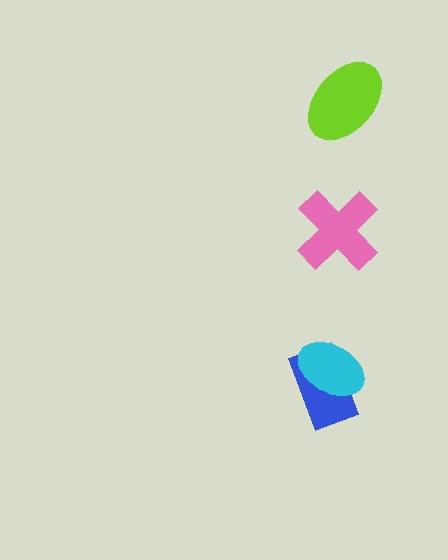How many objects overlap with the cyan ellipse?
1 object overlaps with the cyan ellipse.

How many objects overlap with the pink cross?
0 objects overlap with the pink cross.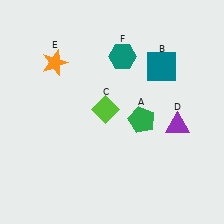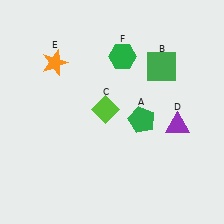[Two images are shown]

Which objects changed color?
B changed from teal to green. F changed from teal to green.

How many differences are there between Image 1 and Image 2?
There are 2 differences between the two images.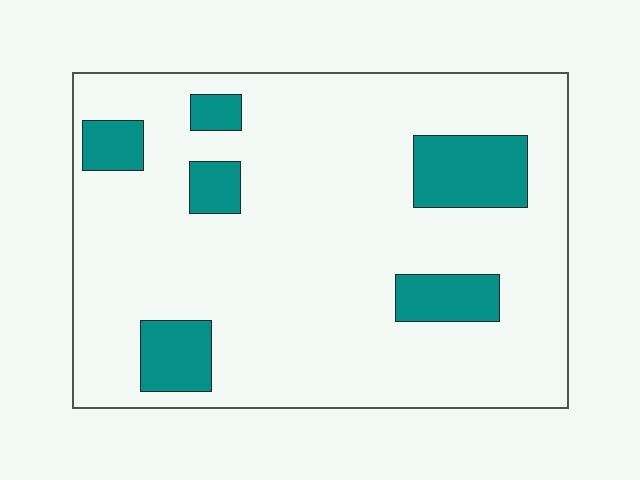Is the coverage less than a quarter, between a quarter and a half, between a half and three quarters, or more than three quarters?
Less than a quarter.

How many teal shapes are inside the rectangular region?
6.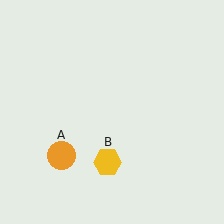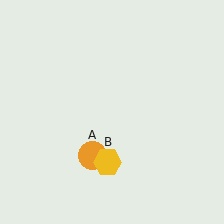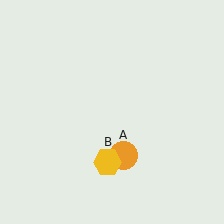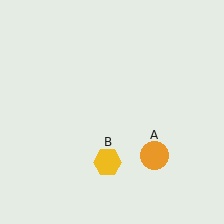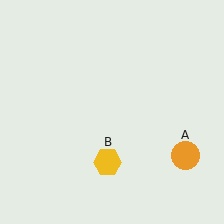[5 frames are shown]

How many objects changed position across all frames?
1 object changed position: orange circle (object A).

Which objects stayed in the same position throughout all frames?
Yellow hexagon (object B) remained stationary.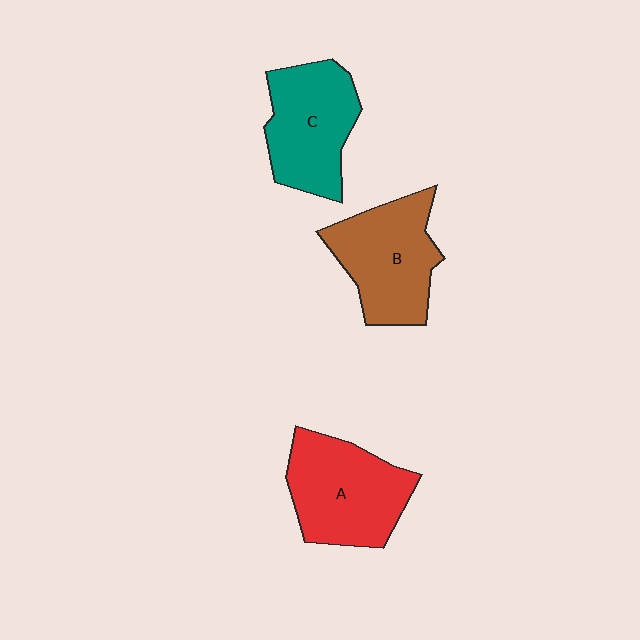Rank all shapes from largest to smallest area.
From largest to smallest: A (red), B (brown), C (teal).